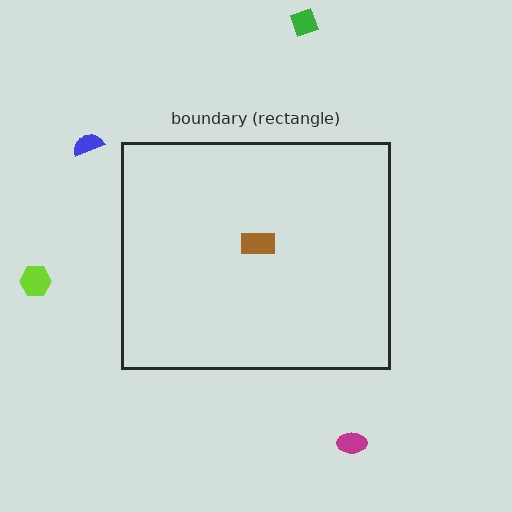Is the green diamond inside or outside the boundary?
Outside.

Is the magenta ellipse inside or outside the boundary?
Outside.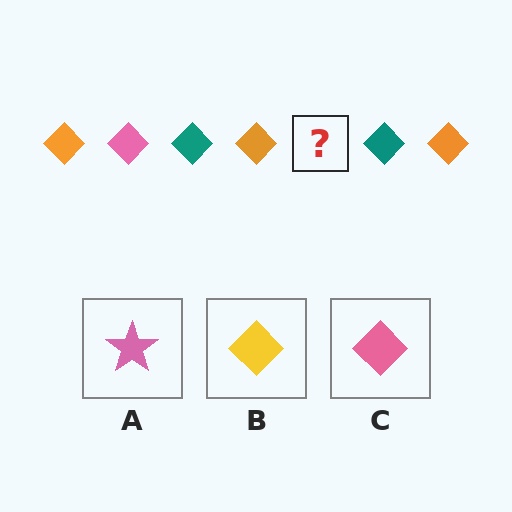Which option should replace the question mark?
Option C.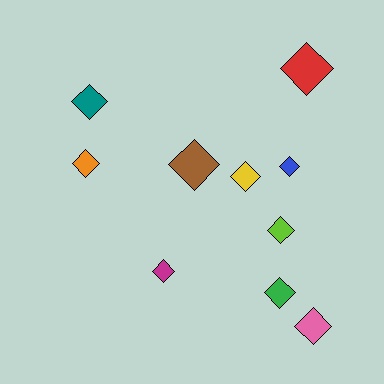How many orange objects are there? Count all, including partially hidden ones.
There is 1 orange object.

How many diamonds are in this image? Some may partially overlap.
There are 10 diamonds.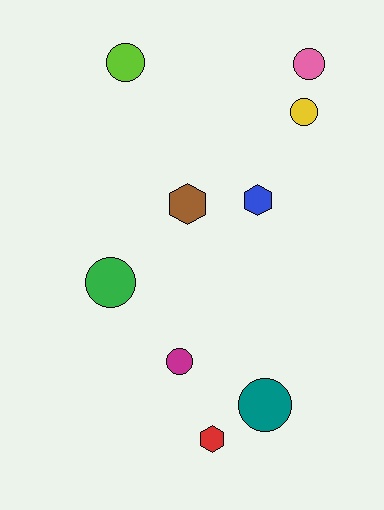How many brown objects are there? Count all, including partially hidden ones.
There is 1 brown object.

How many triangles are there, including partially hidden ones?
There are no triangles.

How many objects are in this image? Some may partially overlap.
There are 9 objects.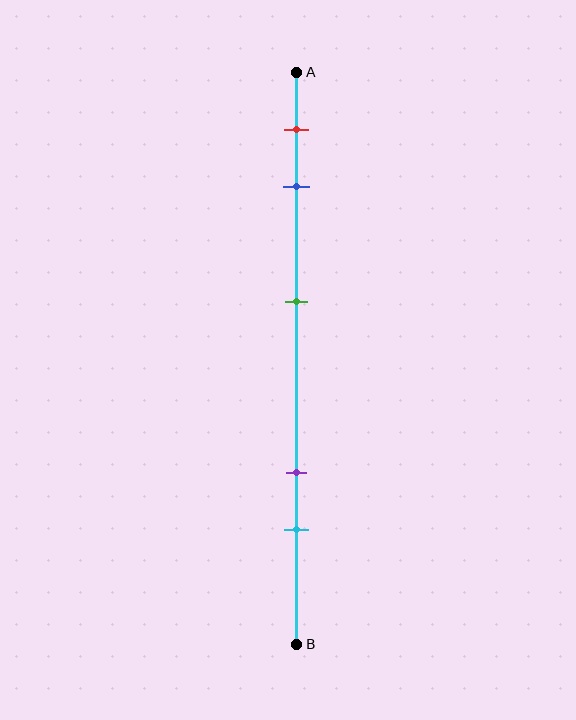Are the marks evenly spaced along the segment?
No, the marks are not evenly spaced.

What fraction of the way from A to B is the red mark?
The red mark is approximately 10% (0.1) of the way from A to B.